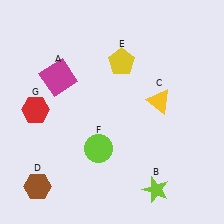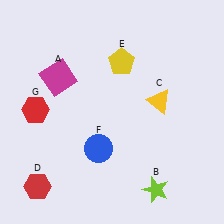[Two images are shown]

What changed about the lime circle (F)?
In Image 1, F is lime. In Image 2, it changed to blue.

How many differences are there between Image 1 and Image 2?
There are 2 differences between the two images.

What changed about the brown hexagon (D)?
In Image 1, D is brown. In Image 2, it changed to red.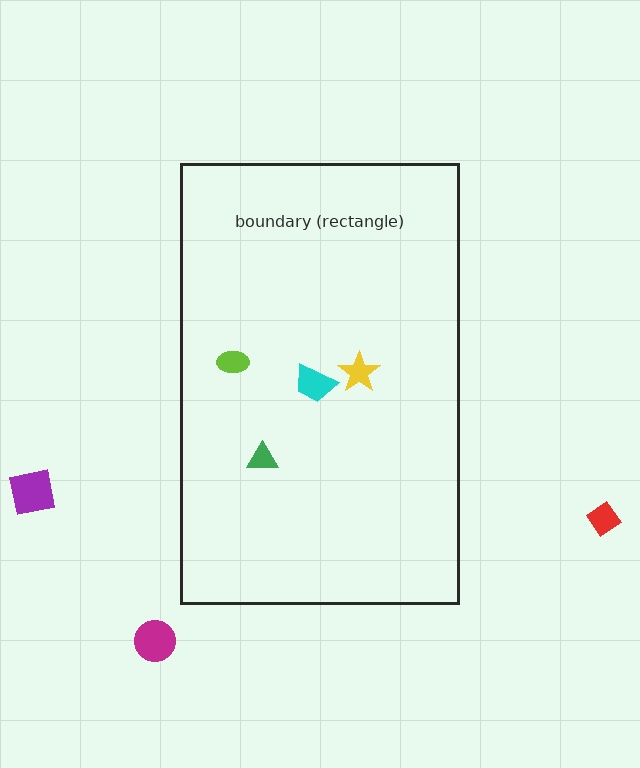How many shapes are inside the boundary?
4 inside, 3 outside.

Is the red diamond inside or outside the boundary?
Outside.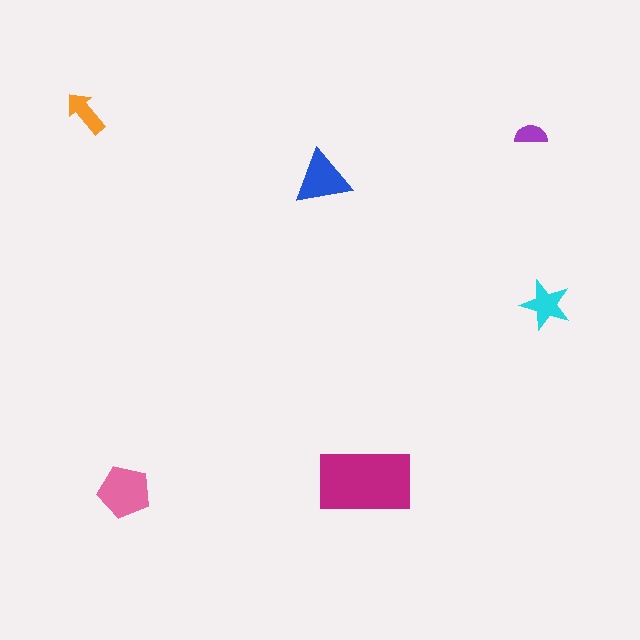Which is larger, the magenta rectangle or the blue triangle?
The magenta rectangle.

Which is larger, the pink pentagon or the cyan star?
The pink pentagon.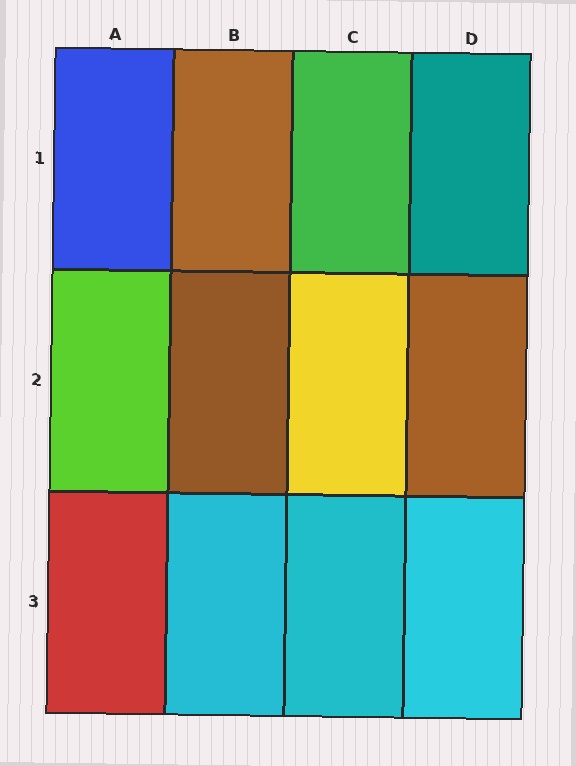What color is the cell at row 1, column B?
Brown.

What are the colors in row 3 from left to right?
Red, cyan, cyan, cyan.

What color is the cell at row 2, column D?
Brown.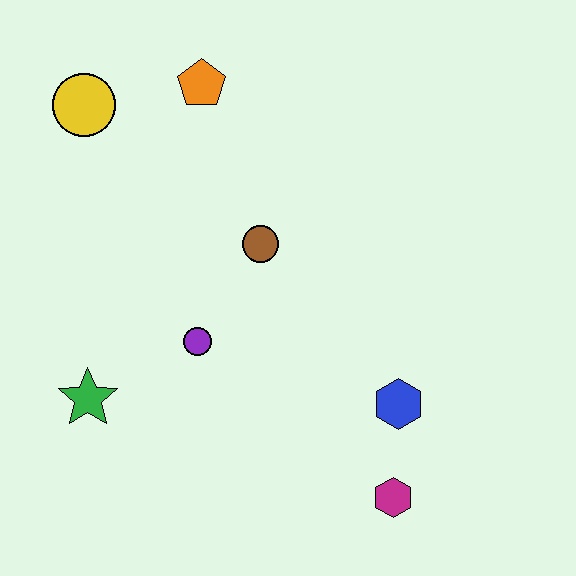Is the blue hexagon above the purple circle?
No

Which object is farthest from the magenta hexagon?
The yellow circle is farthest from the magenta hexagon.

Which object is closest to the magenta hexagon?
The blue hexagon is closest to the magenta hexagon.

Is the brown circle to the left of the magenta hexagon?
Yes